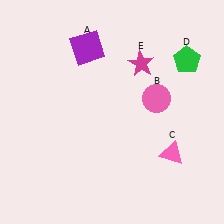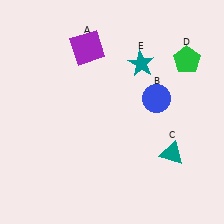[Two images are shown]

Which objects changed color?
B changed from pink to blue. C changed from pink to teal. E changed from magenta to teal.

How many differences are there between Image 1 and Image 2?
There are 3 differences between the two images.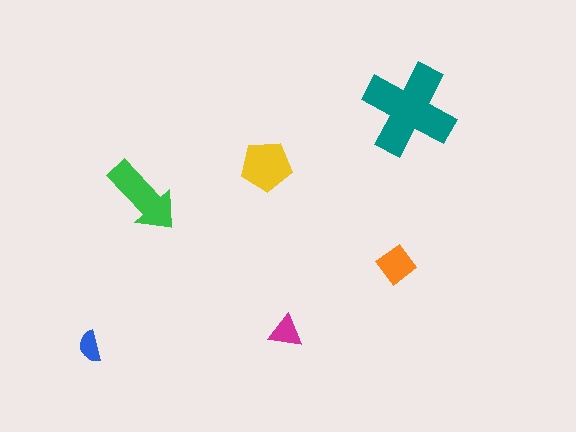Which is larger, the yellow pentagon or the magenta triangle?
The yellow pentagon.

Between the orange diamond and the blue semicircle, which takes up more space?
The orange diamond.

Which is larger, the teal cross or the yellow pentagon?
The teal cross.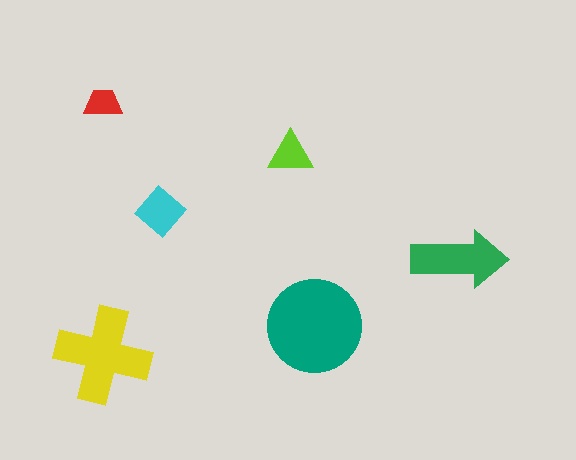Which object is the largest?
The teal circle.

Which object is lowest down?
The yellow cross is bottommost.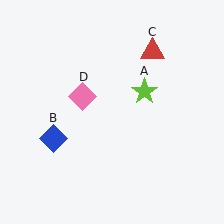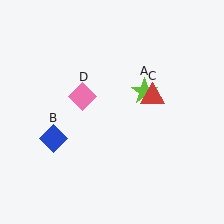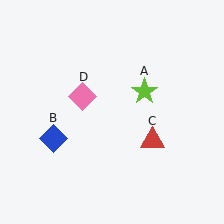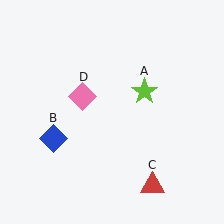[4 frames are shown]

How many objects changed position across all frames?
1 object changed position: red triangle (object C).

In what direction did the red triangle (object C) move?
The red triangle (object C) moved down.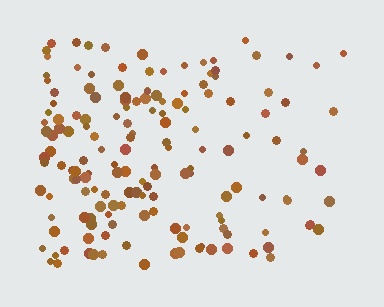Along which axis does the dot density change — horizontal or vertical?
Horizontal.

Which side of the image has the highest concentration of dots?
The left.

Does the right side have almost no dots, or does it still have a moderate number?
Still a moderate number, just noticeably fewer than the left.